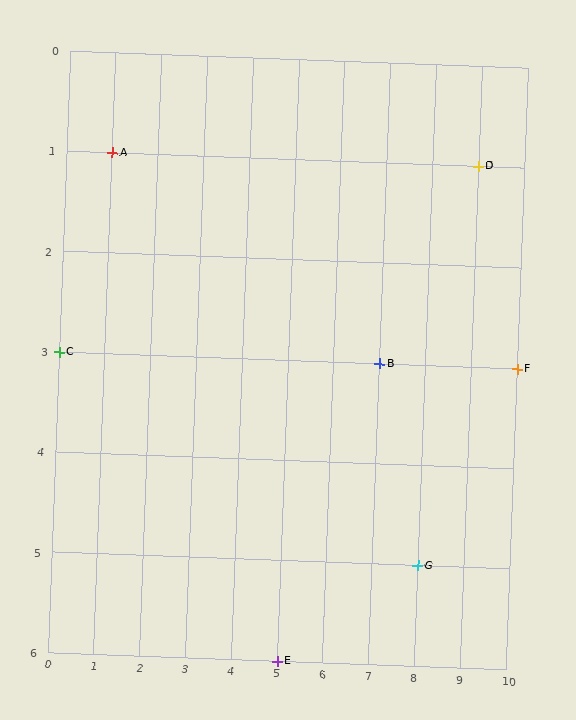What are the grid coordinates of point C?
Point C is at grid coordinates (0, 3).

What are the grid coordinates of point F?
Point F is at grid coordinates (10, 3).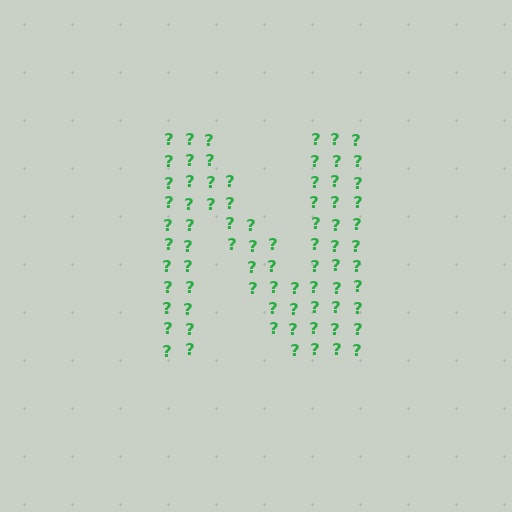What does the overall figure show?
The overall figure shows the letter N.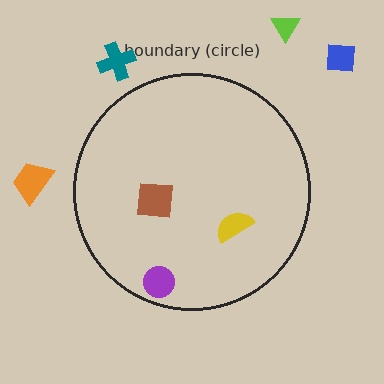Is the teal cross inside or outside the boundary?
Outside.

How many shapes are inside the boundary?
3 inside, 4 outside.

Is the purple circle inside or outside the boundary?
Inside.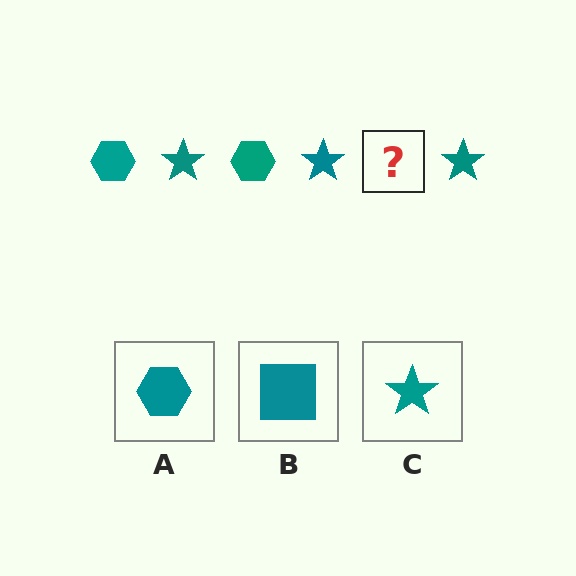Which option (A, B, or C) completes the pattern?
A.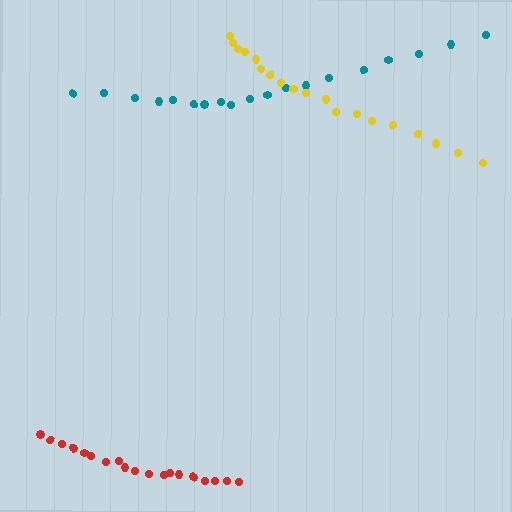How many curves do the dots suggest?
There are 3 distinct paths.